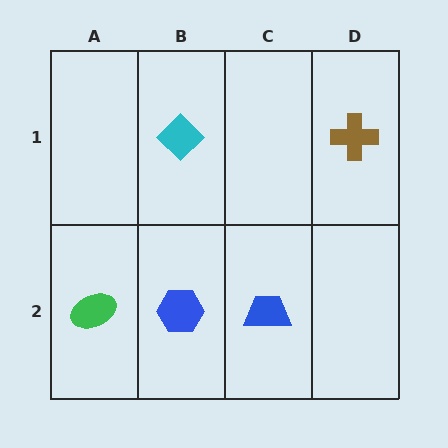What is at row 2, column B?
A blue hexagon.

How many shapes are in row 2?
3 shapes.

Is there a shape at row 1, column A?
No, that cell is empty.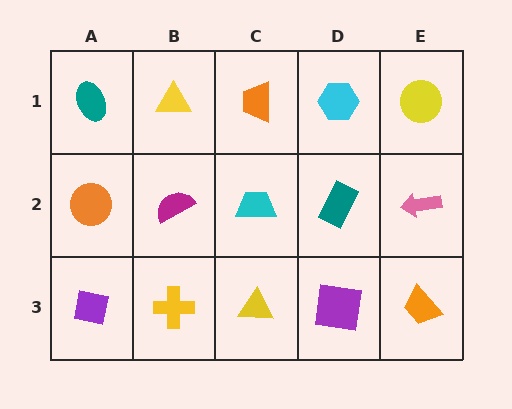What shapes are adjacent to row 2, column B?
A yellow triangle (row 1, column B), a yellow cross (row 3, column B), an orange circle (row 2, column A), a cyan trapezoid (row 2, column C).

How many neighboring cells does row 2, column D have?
4.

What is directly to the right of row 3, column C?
A purple square.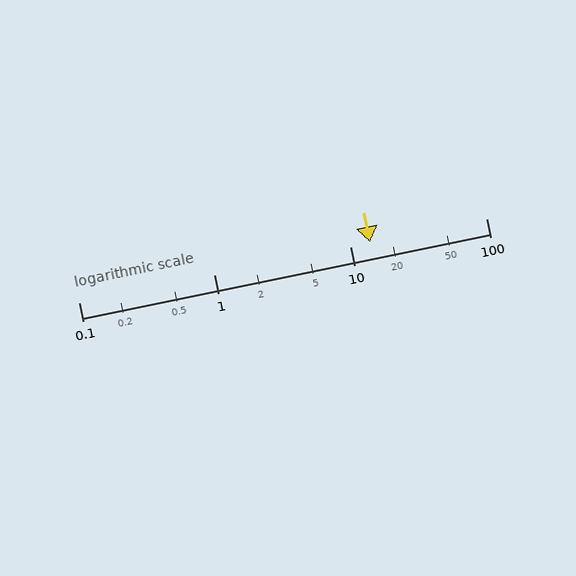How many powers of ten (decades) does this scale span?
The scale spans 3 decades, from 0.1 to 100.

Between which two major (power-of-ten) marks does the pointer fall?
The pointer is between 10 and 100.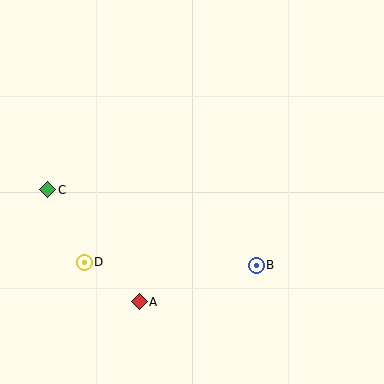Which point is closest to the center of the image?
Point B at (256, 265) is closest to the center.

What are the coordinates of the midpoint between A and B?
The midpoint between A and B is at (198, 284).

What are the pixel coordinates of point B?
Point B is at (256, 265).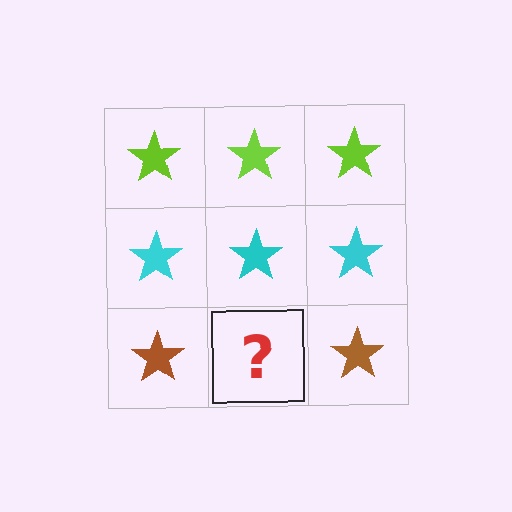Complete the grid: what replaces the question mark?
The question mark should be replaced with a brown star.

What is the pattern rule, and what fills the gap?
The rule is that each row has a consistent color. The gap should be filled with a brown star.